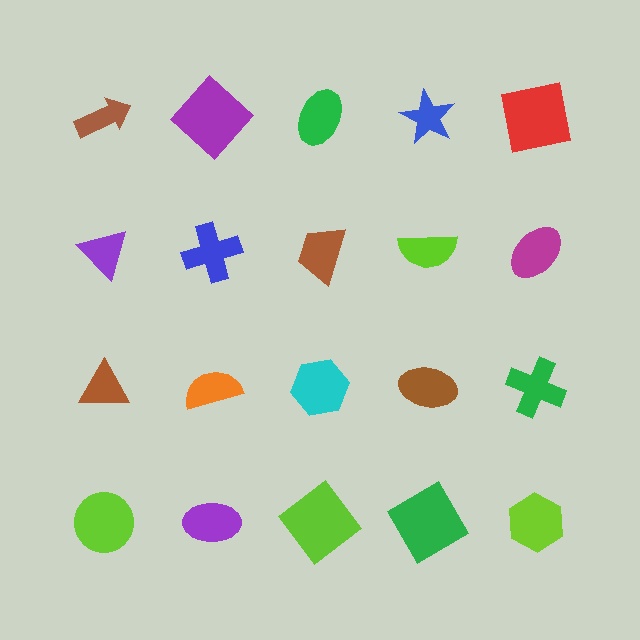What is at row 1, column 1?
A brown arrow.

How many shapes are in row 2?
5 shapes.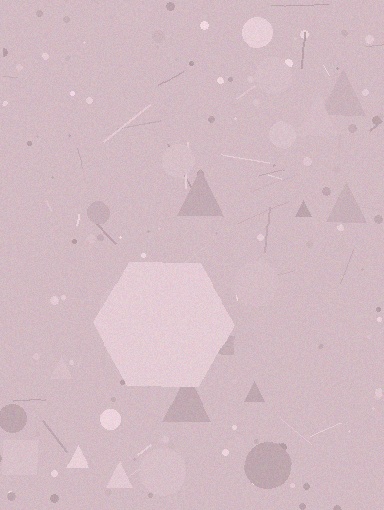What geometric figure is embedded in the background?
A hexagon is embedded in the background.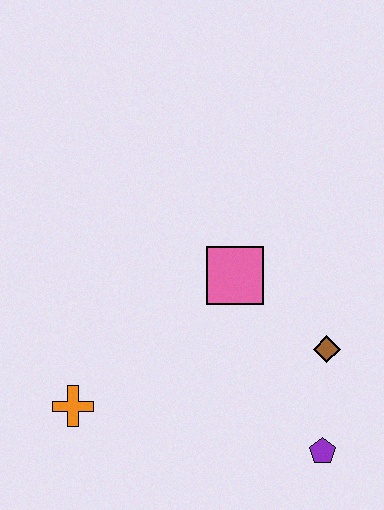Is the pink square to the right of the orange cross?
Yes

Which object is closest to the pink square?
The brown diamond is closest to the pink square.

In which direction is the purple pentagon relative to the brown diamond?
The purple pentagon is below the brown diamond.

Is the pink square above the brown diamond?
Yes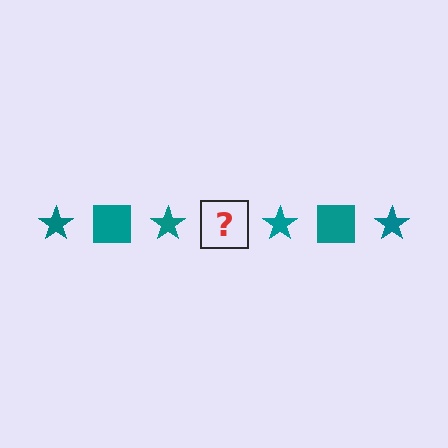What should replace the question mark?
The question mark should be replaced with a teal square.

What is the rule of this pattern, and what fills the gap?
The rule is that the pattern cycles through star, square shapes in teal. The gap should be filled with a teal square.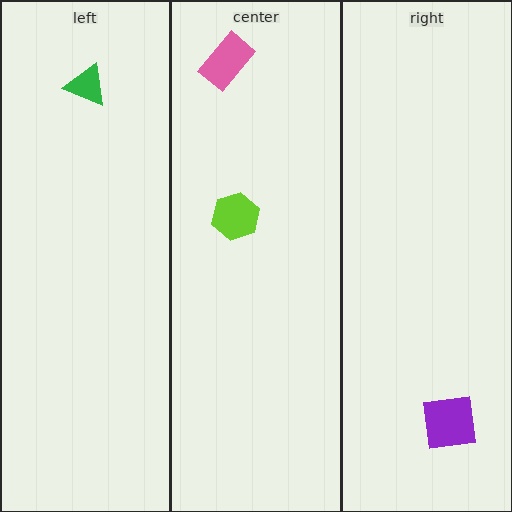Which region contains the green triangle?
The left region.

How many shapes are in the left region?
1.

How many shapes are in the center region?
2.